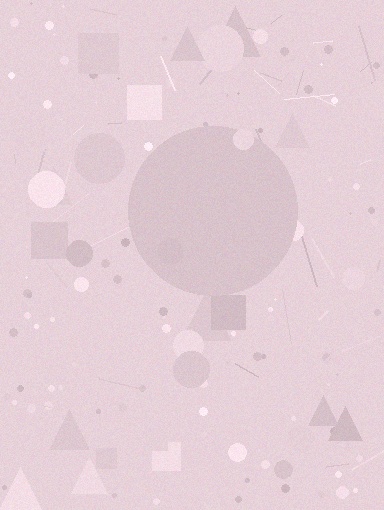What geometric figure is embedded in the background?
A circle is embedded in the background.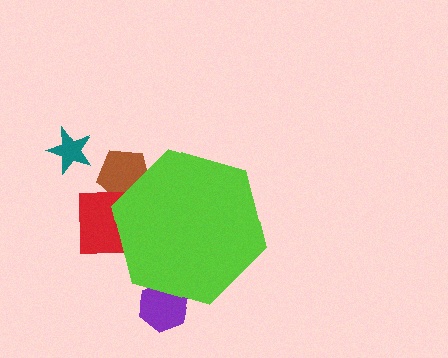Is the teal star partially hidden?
No, the teal star is fully visible.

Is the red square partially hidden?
Yes, the red square is partially hidden behind the lime hexagon.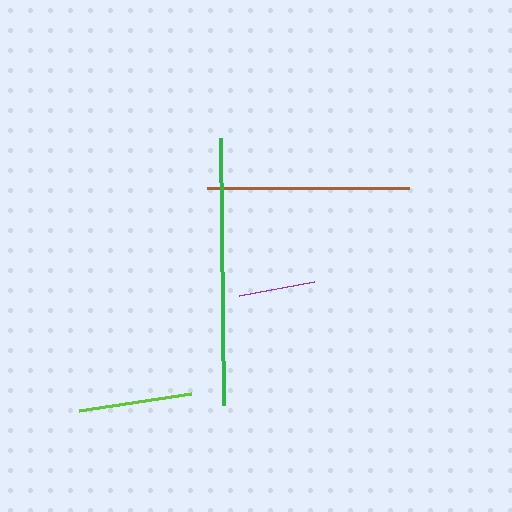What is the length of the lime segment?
The lime segment is approximately 112 pixels long.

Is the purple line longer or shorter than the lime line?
The lime line is longer than the purple line.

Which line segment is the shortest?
The purple line is the shortest at approximately 76 pixels.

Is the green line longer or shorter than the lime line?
The green line is longer than the lime line.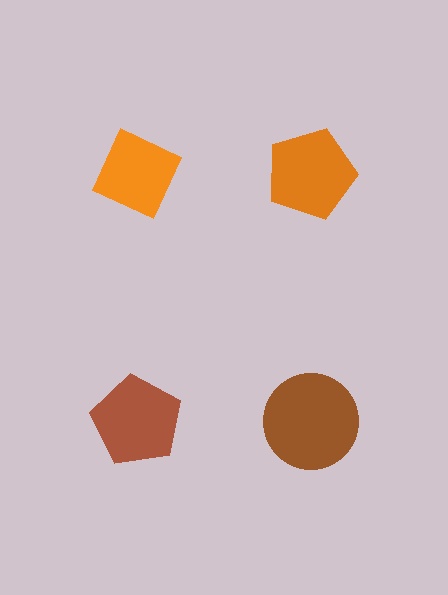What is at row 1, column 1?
An orange diamond.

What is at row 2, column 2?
A brown circle.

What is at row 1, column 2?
An orange pentagon.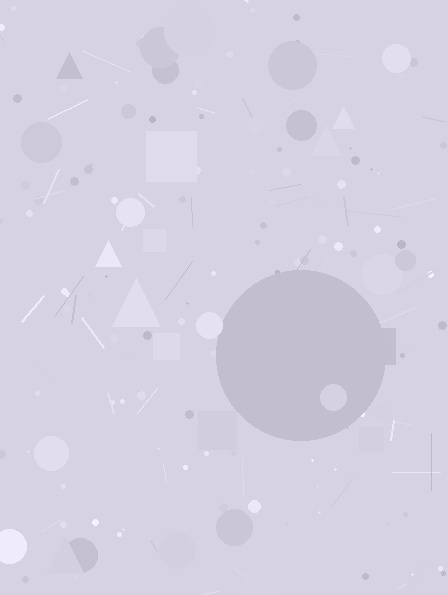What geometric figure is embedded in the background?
A circle is embedded in the background.